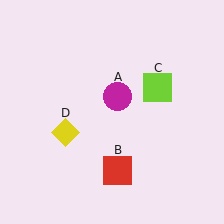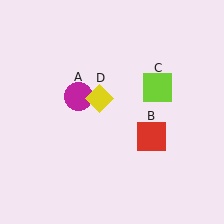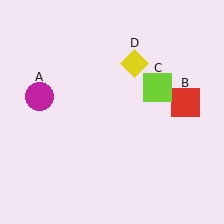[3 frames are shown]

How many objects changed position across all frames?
3 objects changed position: magenta circle (object A), red square (object B), yellow diamond (object D).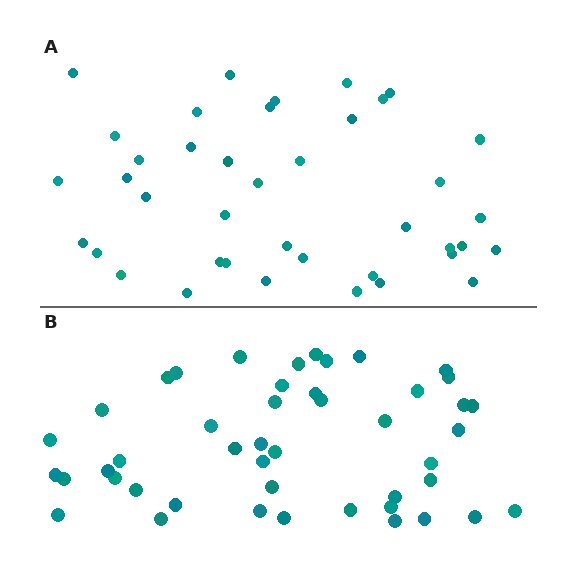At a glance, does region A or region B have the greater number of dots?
Region B (the bottom region) has more dots.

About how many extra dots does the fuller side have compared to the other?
Region B has about 6 more dots than region A.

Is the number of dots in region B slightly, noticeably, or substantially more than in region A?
Region B has only slightly more — the two regions are fairly close. The ratio is roughly 1.1 to 1.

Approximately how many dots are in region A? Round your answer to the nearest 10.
About 40 dots.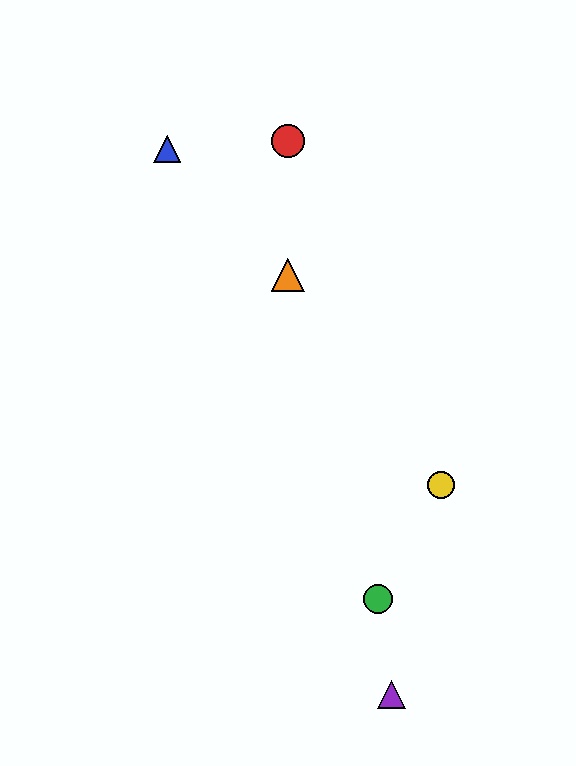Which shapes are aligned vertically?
The red circle, the orange triangle are aligned vertically.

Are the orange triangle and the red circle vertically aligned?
Yes, both are at x≈288.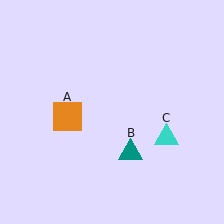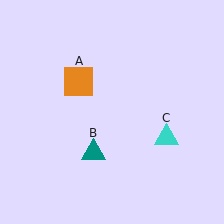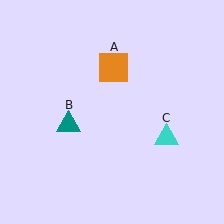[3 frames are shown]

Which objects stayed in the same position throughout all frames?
Cyan triangle (object C) remained stationary.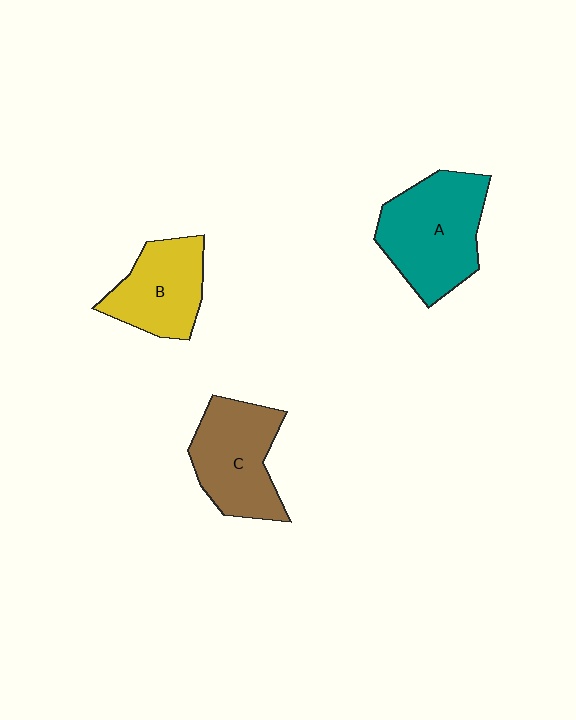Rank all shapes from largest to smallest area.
From largest to smallest: A (teal), C (brown), B (yellow).